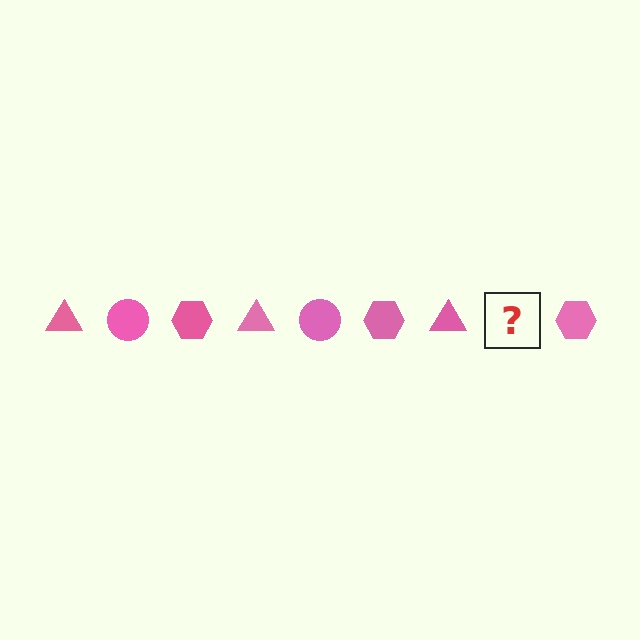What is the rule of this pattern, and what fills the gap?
The rule is that the pattern cycles through triangle, circle, hexagon shapes in pink. The gap should be filled with a pink circle.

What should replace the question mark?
The question mark should be replaced with a pink circle.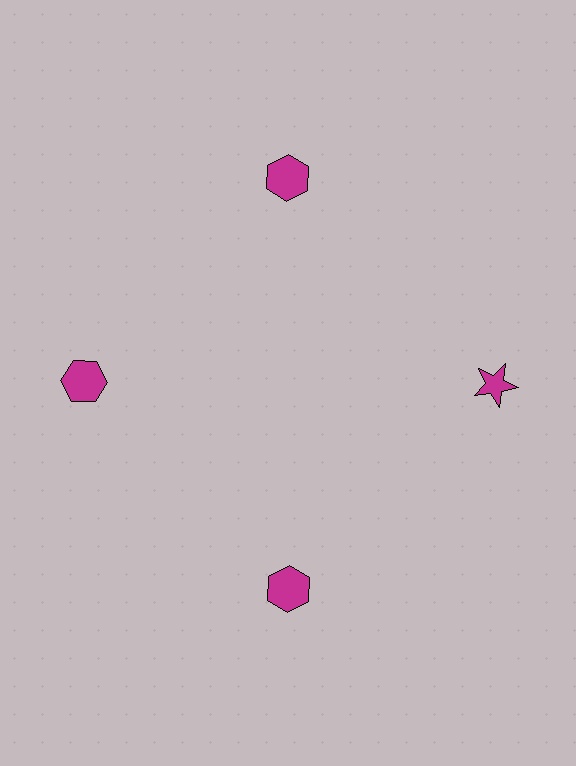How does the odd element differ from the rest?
It has a different shape: star instead of hexagon.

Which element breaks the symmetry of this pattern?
The magenta star at roughly the 3 o'clock position breaks the symmetry. All other shapes are magenta hexagons.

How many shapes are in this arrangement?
There are 4 shapes arranged in a ring pattern.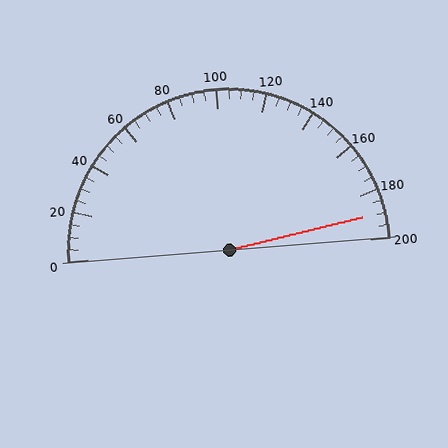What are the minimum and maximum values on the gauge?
The gauge ranges from 0 to 200.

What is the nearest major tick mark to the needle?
The nearest major tick mark is 200.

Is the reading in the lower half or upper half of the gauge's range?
The reading is in the upper half of the range (0 to 200).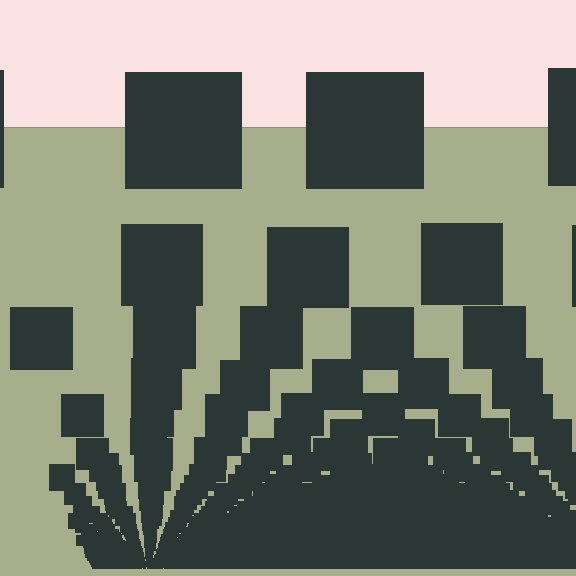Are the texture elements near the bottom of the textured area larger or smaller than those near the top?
Smaller. The gradient is inverted — elements near the bottom are smaller and denser.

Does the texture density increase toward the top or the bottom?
Density increases toward the bottom.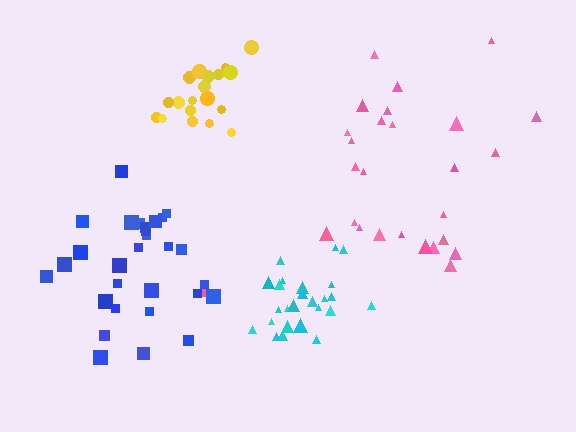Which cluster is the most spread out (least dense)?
Pink.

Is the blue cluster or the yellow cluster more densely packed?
Yellow.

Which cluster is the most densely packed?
Yellow.